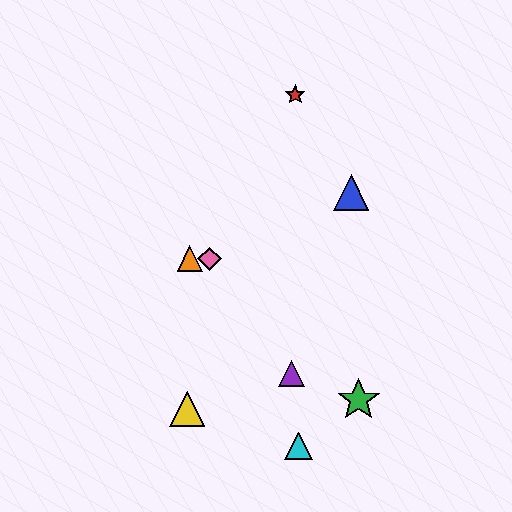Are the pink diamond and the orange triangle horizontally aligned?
Yes, both are at y≈259.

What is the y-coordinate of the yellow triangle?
The yellow triangle is at y≈409.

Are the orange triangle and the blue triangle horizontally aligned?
No, the orange triangle is at y≈259 and the blue triangle is at y≈193.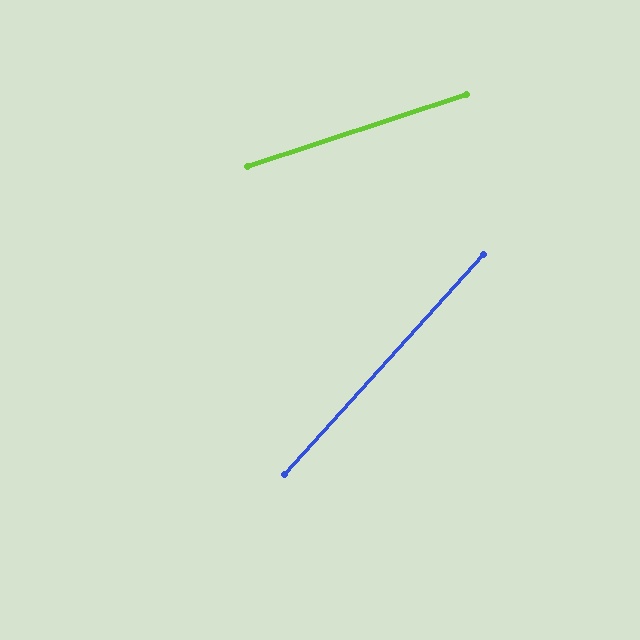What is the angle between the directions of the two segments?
Approximately 30 degrees.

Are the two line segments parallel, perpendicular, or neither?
Neither parallel nor perpendicular — they differ by about 30°.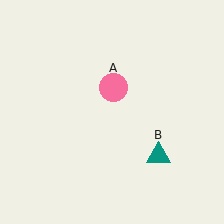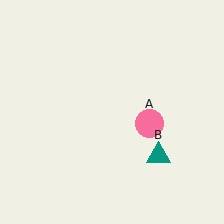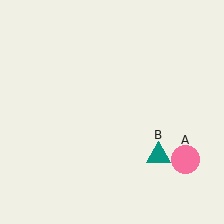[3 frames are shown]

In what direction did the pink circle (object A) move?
The pink circle (object A) moved down and to the right.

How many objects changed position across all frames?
1 object changed position: pink circle (object A).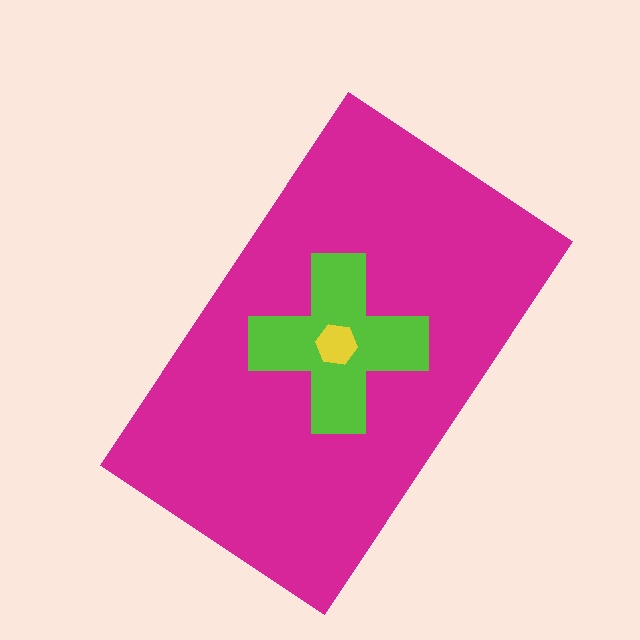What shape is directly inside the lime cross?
The yellow hexagon.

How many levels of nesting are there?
3.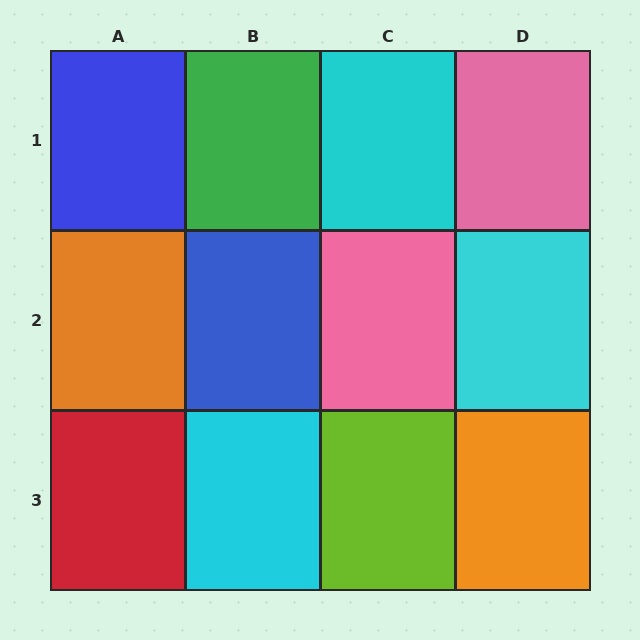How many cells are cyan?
3 cells are cyan.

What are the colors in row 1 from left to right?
Blue, green, cyan, pink.